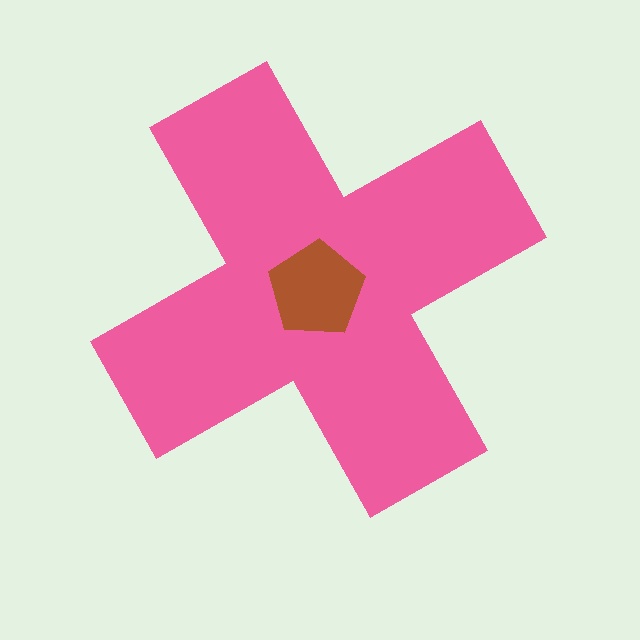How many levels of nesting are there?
2.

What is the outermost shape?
The pink cross.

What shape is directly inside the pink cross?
The brown pentagon.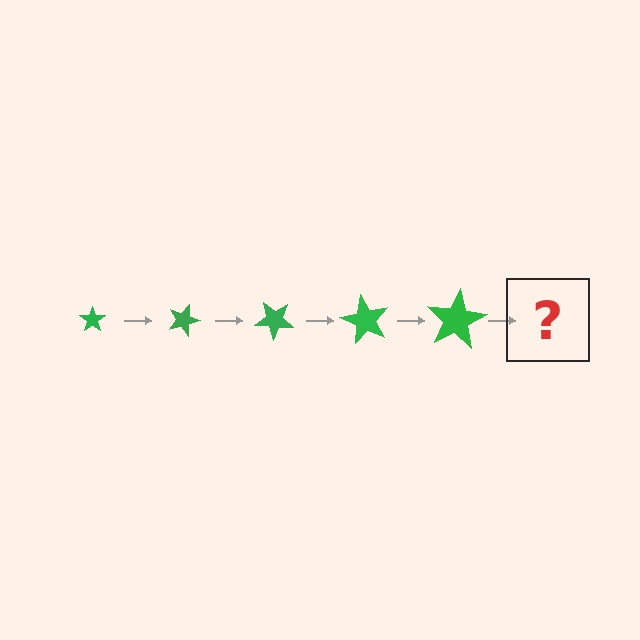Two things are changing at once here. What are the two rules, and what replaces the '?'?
The two rules are that the star grows larger each step and it rotates 20 degrees each step. The '?' should be a star, larger than the previous one and rotated 100 degrees from the start.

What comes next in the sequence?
The next element should be a star, larger than the previous one and rotated 100 degrees from the start.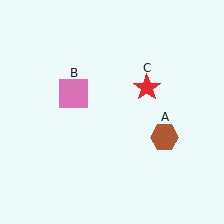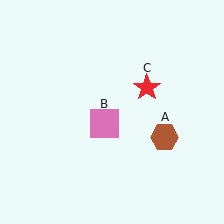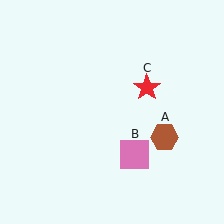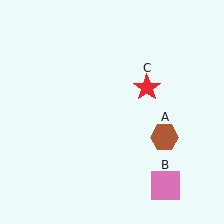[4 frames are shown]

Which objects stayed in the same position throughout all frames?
Brown hexagon (object A) and red star (object C) remained stationary.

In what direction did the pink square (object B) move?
The pink square (object B) moved down and to the right.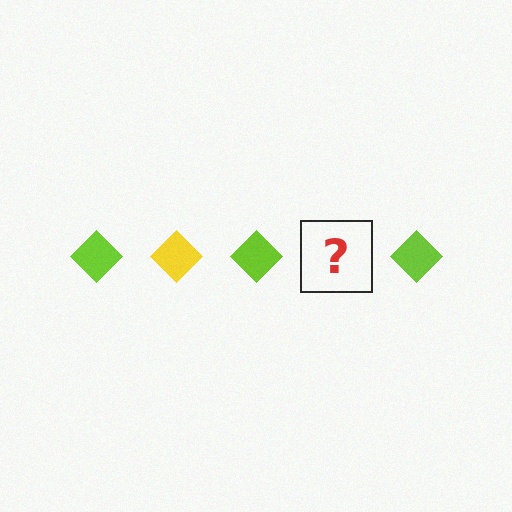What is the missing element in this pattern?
The missing element is a yellow diamond.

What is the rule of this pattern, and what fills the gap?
The rule is that the pattern cycles through lime, yellow diamonds. The gap should be filled with a yellow diamond.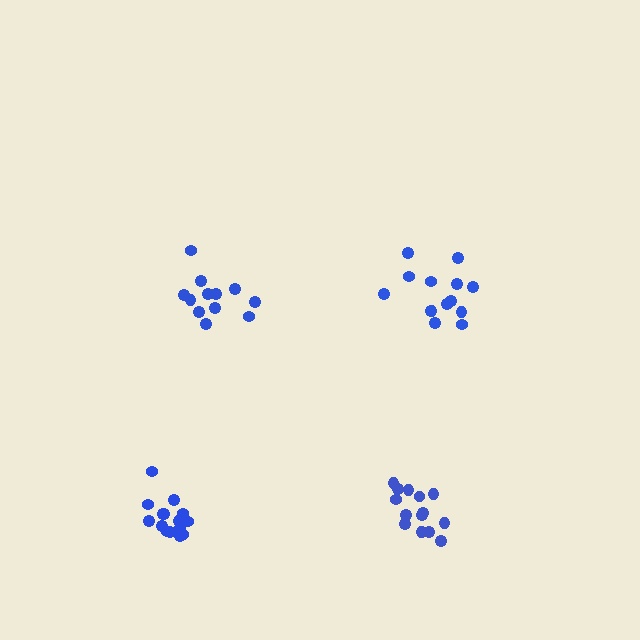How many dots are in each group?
Group 1: 14 dots, Group 2: 16 dots, Group 3: 14 dots, Group 4: 12 dots (56 total).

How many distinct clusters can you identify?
There are 4 distinct clusters.